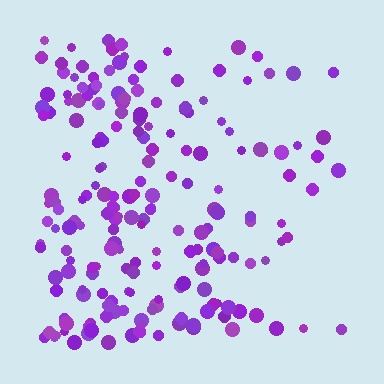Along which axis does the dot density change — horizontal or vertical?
Horizontal.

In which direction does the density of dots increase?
From right to left, with the left side densest.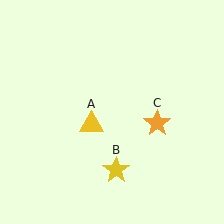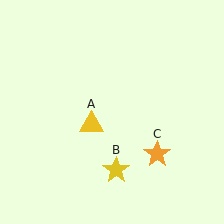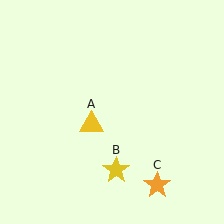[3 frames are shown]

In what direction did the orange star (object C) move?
The orange star (object C) moved down.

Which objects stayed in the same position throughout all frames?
Yellow triangle (object A) and yellow star (object B) remained stationary.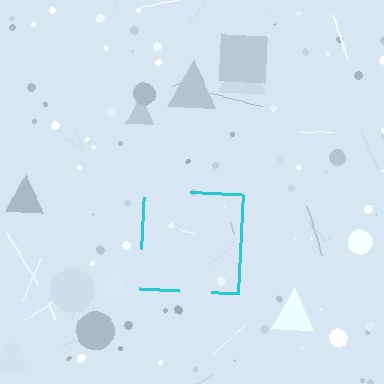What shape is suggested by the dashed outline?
The dashed outline suggests a square.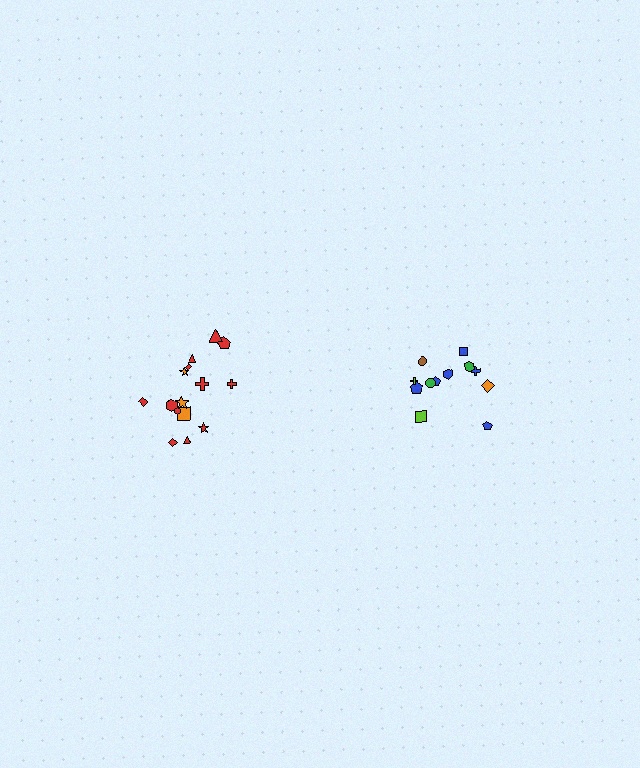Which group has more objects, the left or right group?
The left group.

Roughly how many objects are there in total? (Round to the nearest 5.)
Roughly 25 objects in total.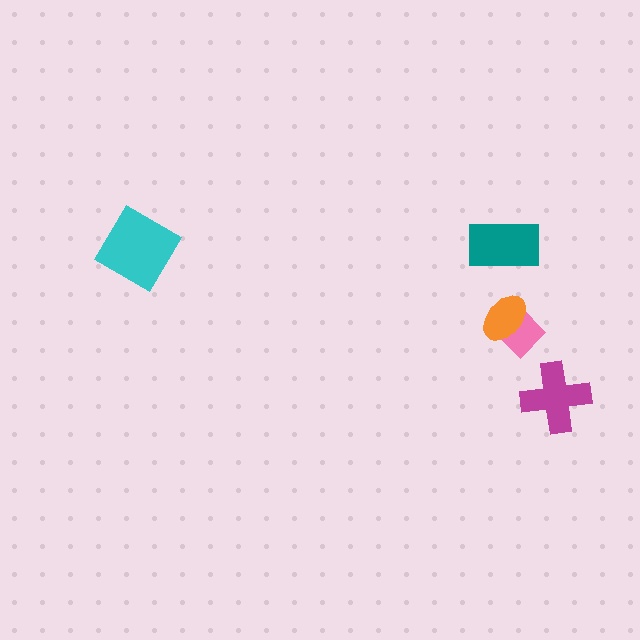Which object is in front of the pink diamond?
The orange ellipse is in front of the pink diamond.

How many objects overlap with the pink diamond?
1 object overlaps with the pink diamond.